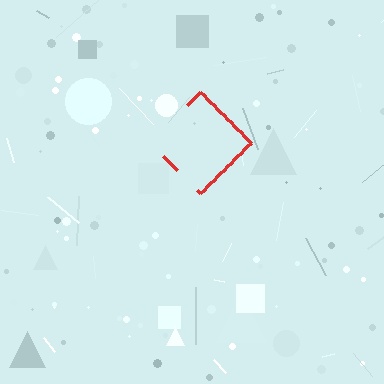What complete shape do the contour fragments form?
The contour fragments form a diamond.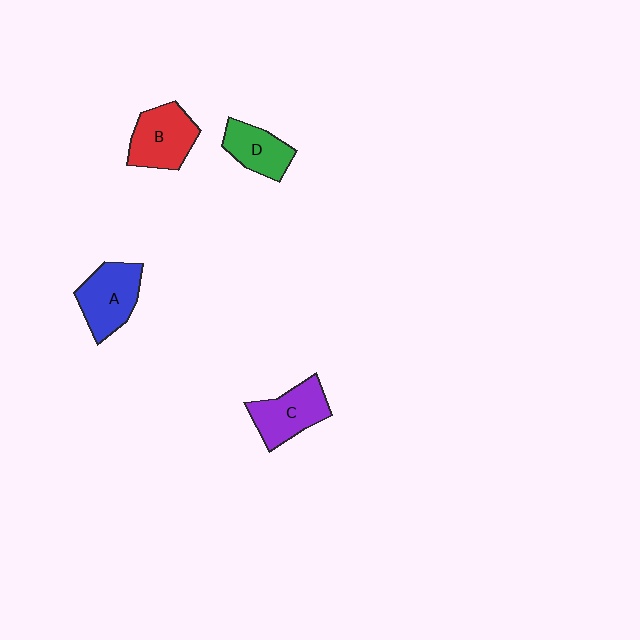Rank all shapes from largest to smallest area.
From largest to smallest: A (blue), B (red), C (purple), D (green).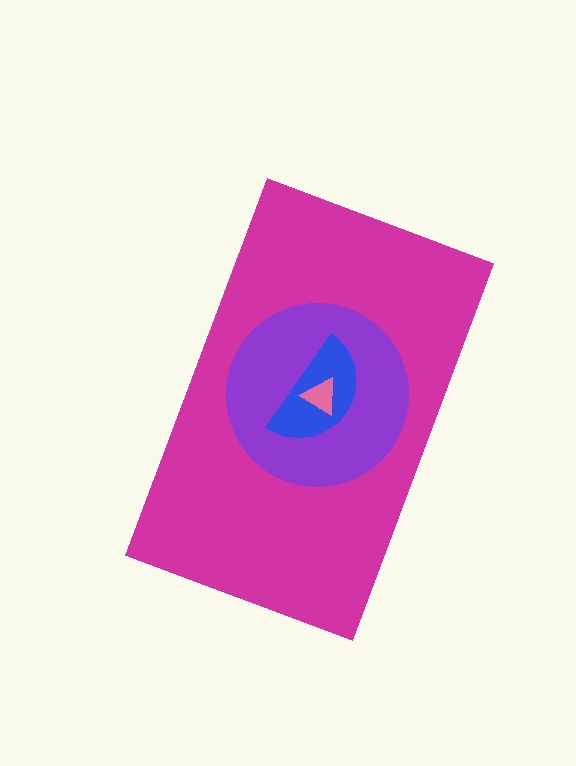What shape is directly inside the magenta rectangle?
The purple circle.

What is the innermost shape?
The pink triangle.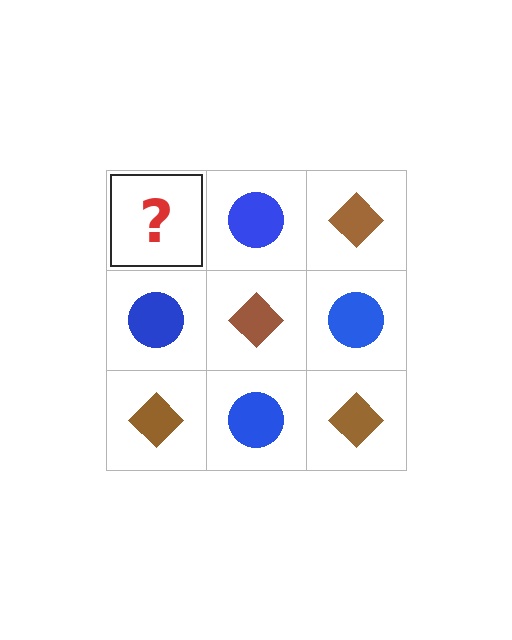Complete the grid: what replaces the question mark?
The question mark should be replaced with a brown diamond.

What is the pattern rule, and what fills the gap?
The rule is that it alternates brown diamond and blue circle in a checkerboard pattern. The gap should be filled with a brown diamond.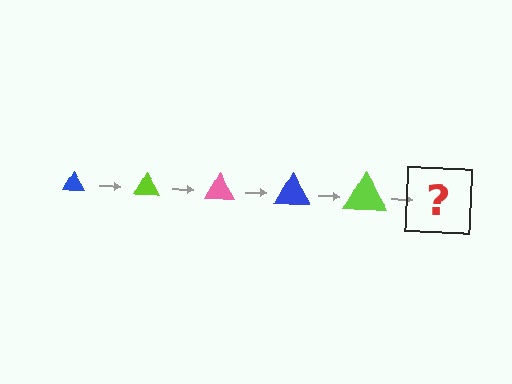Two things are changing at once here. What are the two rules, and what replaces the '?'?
The two rules are that the triangle grows larger each step and the color cycles through blue, lime, and pink. The '?' should be a pink triangle, larger than the previous one.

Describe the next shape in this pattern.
It should be a pink triangle, larger than the previous one.